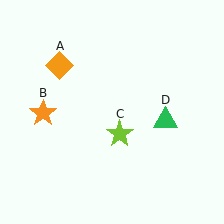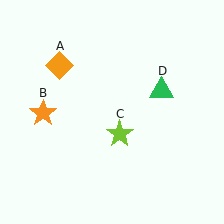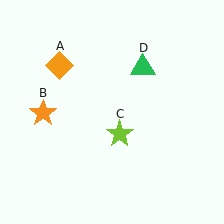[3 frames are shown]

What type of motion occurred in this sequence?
The green triangle (object D) rotated counterclockwise around the center of the scene.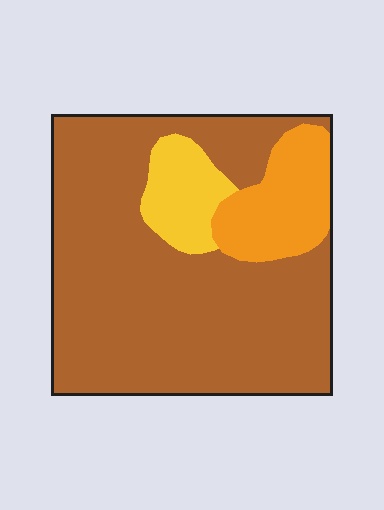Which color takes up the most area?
Brown, at roughly 75%.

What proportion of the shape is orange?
Orange covers around 15% of the shape.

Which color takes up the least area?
Yellow, at roughly 10%.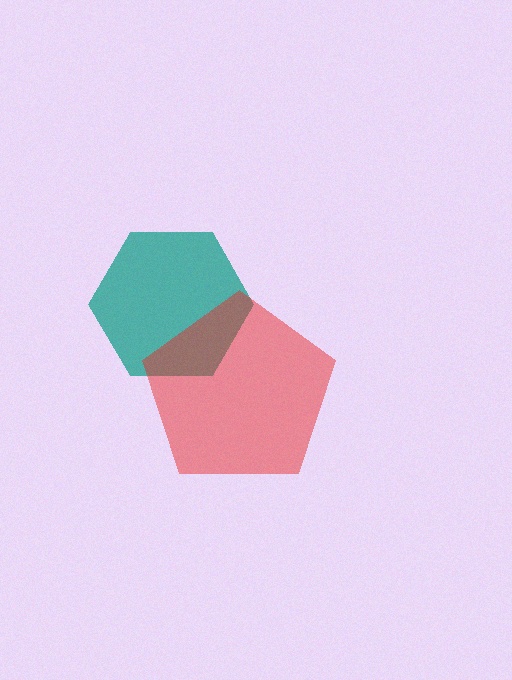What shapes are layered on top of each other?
The layered shapes are: a teal hexagon, a red pentagon.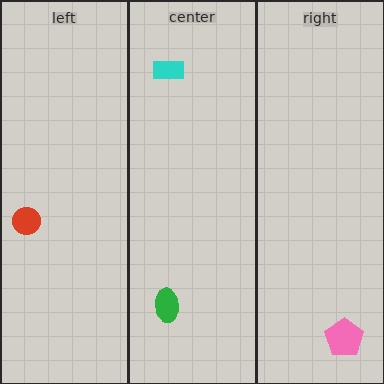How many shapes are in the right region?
1.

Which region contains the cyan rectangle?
The center region.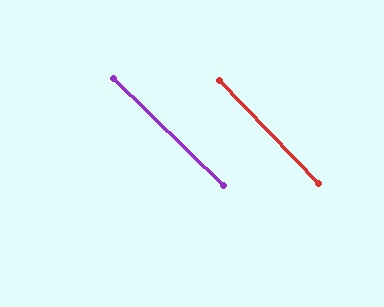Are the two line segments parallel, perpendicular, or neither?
Parallel — their directions differ by only 1.7°.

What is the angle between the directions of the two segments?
Approximately 2 degrees.